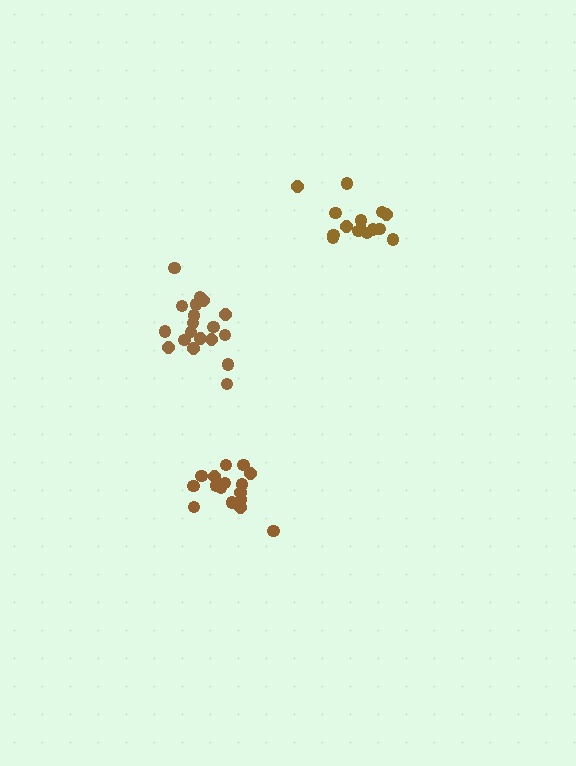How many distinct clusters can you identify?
There are 3 distinct clusters.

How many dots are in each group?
Group 1: 19 dots, Group 2: 15 dots, Group 3: 16 dots (50 total).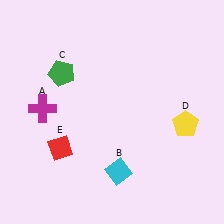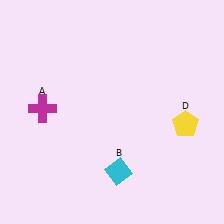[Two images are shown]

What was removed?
The green pentagon (C), the red diamond (E) were removed in Image 2.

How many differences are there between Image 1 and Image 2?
There are 2 differences between the two images.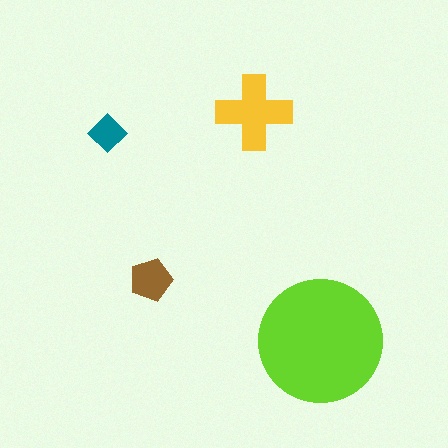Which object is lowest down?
The lime circle is bottommost.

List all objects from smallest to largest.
The teal diamond, the brown pentagon, the yellow cross, the lime circle.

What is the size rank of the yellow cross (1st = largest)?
2nd.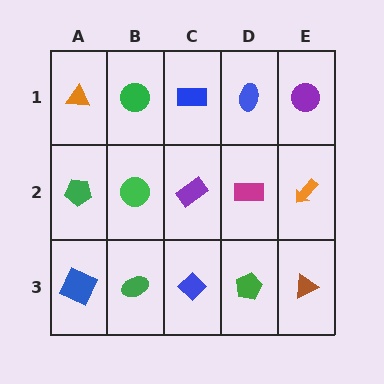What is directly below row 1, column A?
A green pentagon.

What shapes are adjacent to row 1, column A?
A green pentagon (row 2, column A), a green circle (row 1, column B).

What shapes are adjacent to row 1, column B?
A green circle (row 2, column B), an orange triangle (row 1, column A), a blue rectangle (row 1, column C).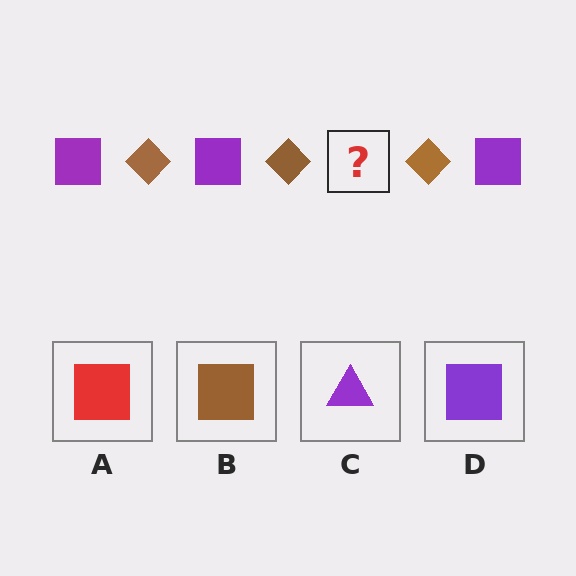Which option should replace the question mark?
Option D.